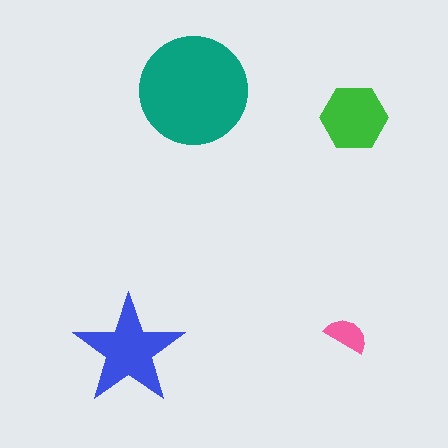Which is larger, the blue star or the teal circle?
The teal circle.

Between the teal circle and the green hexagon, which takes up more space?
The teal circle.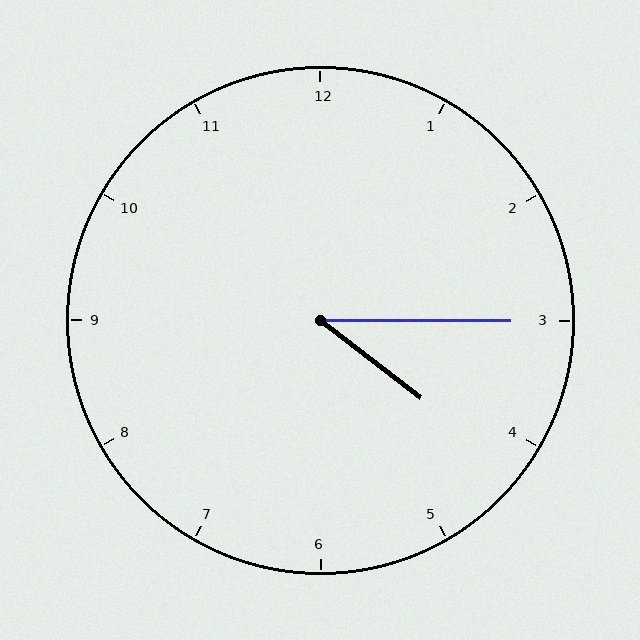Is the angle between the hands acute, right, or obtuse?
It is acute.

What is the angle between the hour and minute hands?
Approximately 38 degrees.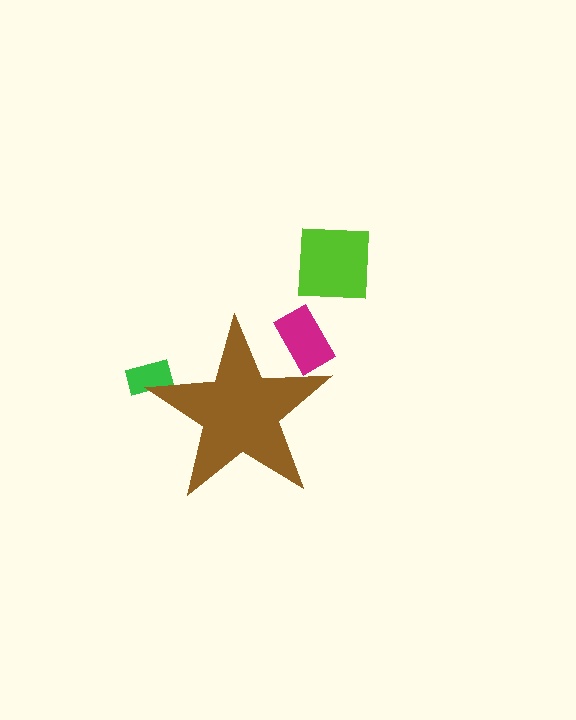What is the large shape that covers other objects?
A brown star.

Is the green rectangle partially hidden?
Yes, the green rectangle is partially hidden behind the brown star.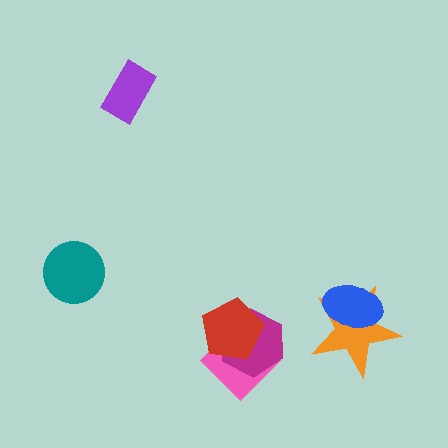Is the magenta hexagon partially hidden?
Yes, it is partially covered by another shape.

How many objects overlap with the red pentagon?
2 objects overlap with the red pentagon.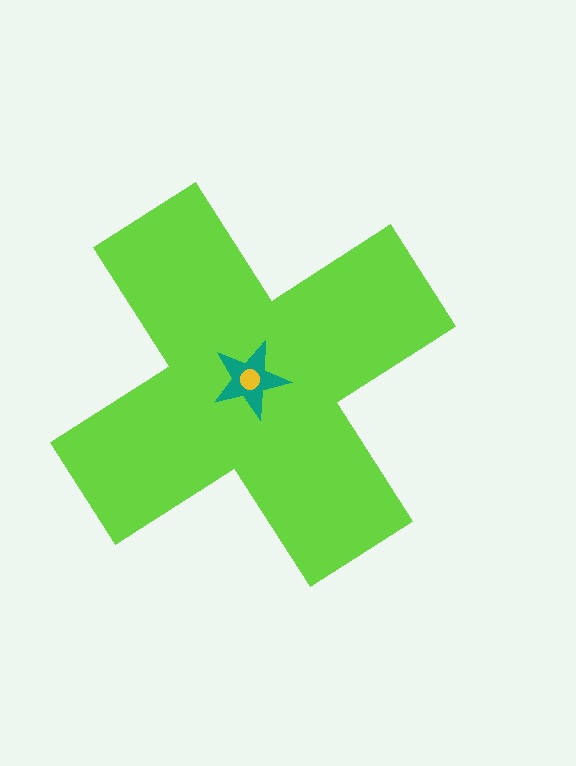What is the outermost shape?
The lime cross.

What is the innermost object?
The yellow circle.